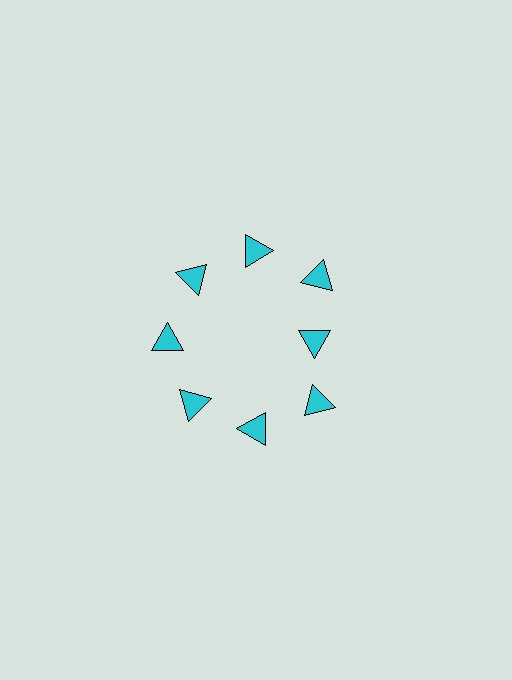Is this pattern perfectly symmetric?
No. The 8 cyan triangles are arranged in a ring, but one element near the 3 o'clock position is pulled inward toward the center, breaking the 8-fold rotational symmetry.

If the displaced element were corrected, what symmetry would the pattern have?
It would have 8-fold rotational symmetry — the pattern would map onto itself every 45 degrees.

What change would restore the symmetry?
The symmetry would be restored by moving it outward, back onto the ring so that all 8 triangles sit at equal angles and equal distance from the center.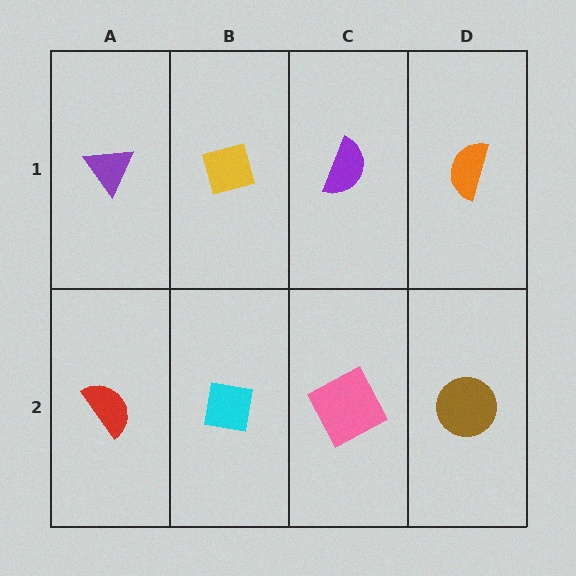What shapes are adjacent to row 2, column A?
A purple triangle (row 1, column A), a cyan square (row 2, column B).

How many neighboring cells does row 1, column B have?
3.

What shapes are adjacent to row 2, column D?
An orange semicircle (row 1, column D), a pink square (row 2, column C).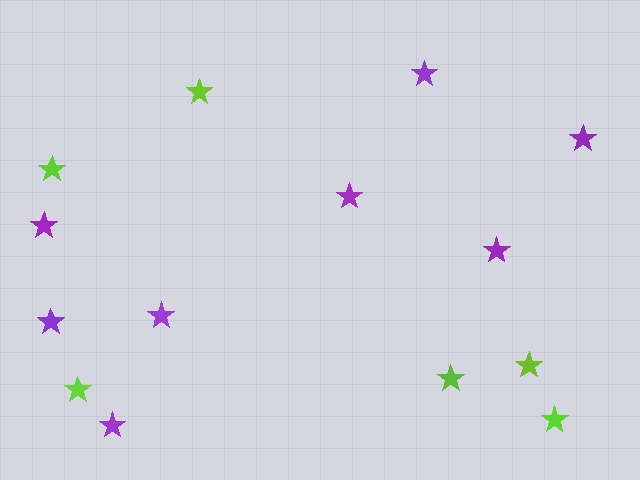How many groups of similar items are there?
There are 2 groups: one group of lime stars (6) and one group of purple stars (8).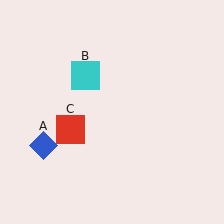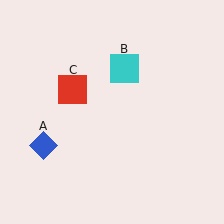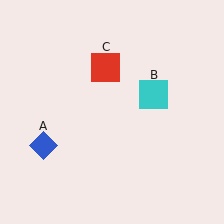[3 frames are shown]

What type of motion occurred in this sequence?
The cyan square (object B), red square (object C) rotated clockwise around the center of the scene.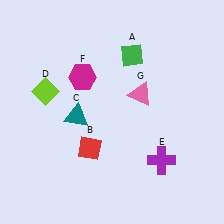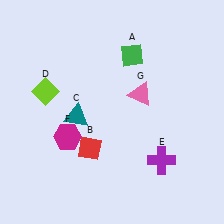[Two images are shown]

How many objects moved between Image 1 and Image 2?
1 object moved between the two images.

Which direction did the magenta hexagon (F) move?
The magenta hexagon (F) moved down.